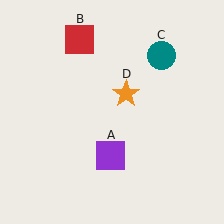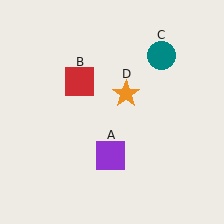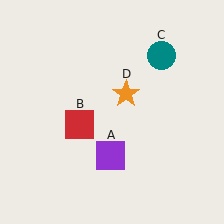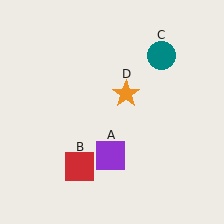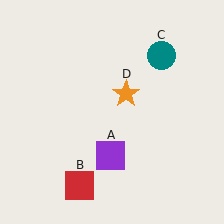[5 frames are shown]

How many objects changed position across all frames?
1 object changed position: red square (object B).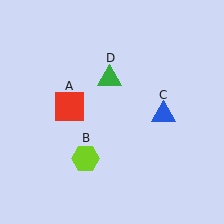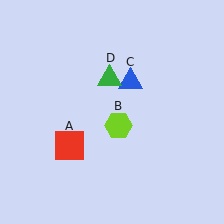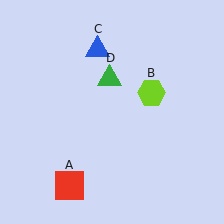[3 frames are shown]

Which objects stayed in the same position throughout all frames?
Green triangle (object D) remained stationary.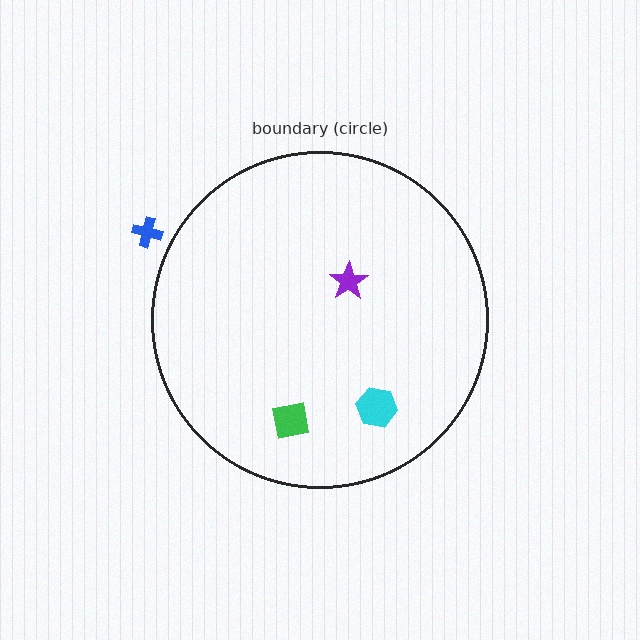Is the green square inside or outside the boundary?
Inside.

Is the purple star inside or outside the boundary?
Inside.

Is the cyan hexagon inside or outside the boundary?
Inside.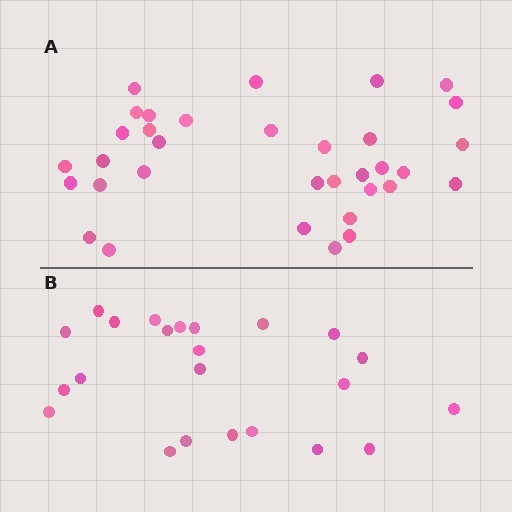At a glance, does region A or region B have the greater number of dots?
Region A (the top region) has more dots.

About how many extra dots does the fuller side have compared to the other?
Region A has roughly 12 or so more dots than region B.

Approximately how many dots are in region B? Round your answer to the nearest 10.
About 20 dots. (The exact count is 23, which rounds to 20.)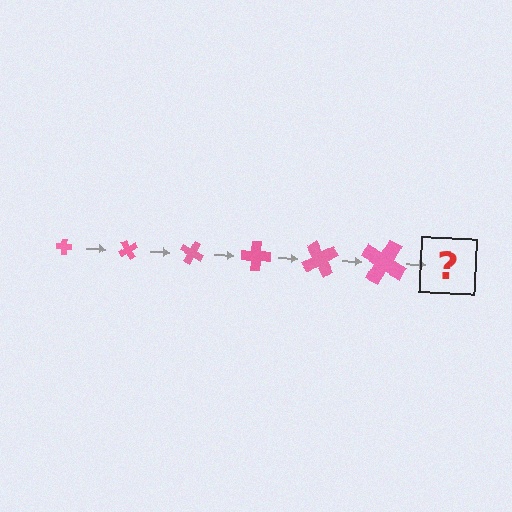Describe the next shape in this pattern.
It should be a cross, larger than the previous one and rotated 360 degrees from the start.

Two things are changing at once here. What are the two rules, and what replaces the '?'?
The two rules are that the cross grows larger each step and it rotates 60 degrees each step. The '?' should be a cross, larger than the previous one and rotated 360 degrees from the start.